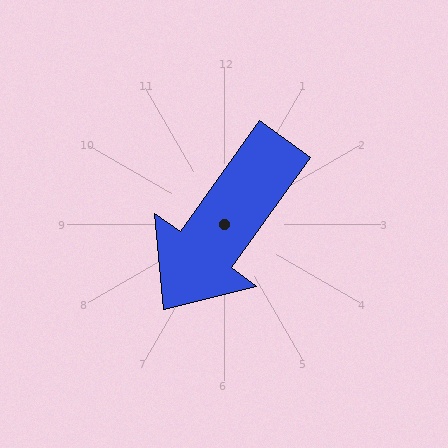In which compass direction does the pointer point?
Southwest.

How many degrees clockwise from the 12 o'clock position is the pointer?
Approximately 216 degrees.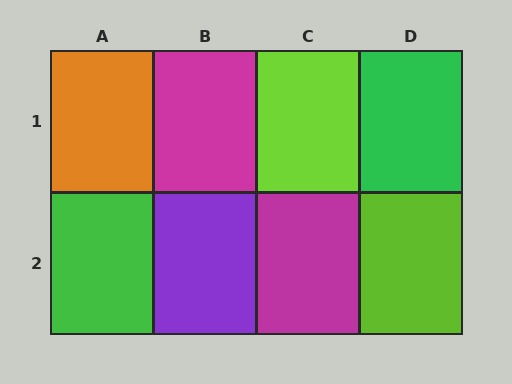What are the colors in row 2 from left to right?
Green, purple, magenta, lime.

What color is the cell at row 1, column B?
Magenta.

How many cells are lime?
2 cells are lime.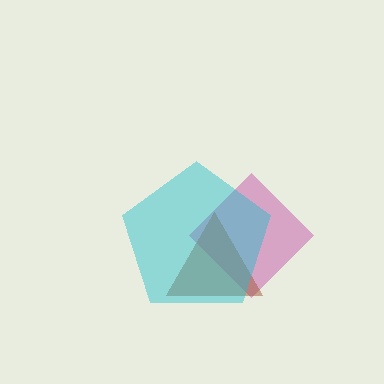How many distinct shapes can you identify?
There are 3 distinct shapes: a magenta diamond, a brown triangle, a cyan pentagon.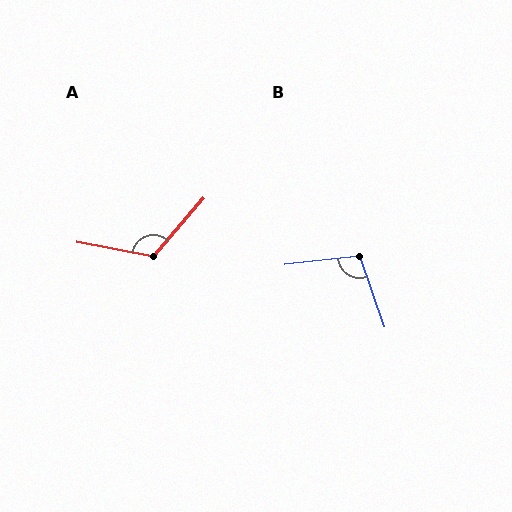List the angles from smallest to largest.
B (102°), A (120°).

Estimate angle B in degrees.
Approximately 102 degrees.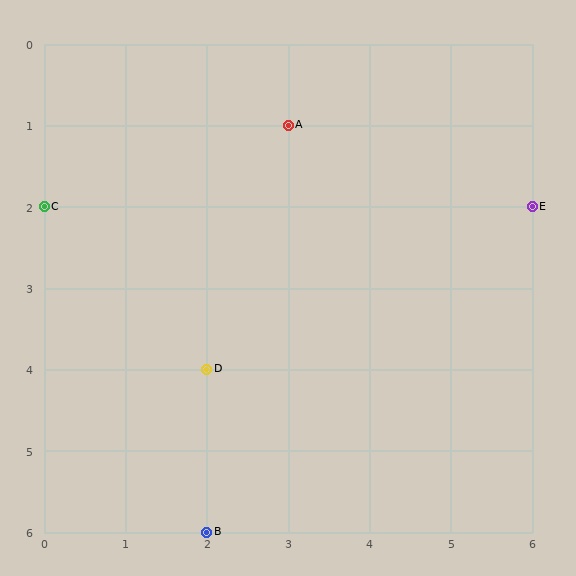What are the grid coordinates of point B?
Point B is at grid coordinates (2, 6).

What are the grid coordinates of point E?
Point E is at grid coordinates (6, 2).